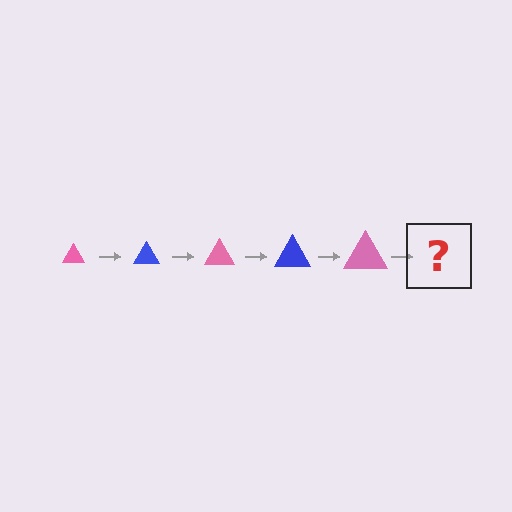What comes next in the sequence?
The next element should be a blue triangle, larger than the previous one.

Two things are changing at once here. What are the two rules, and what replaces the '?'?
The two rules are that the triangle grows larger each step and the color cycles through pink and blue. The '?' should be a blue triangle, larger than the previous one.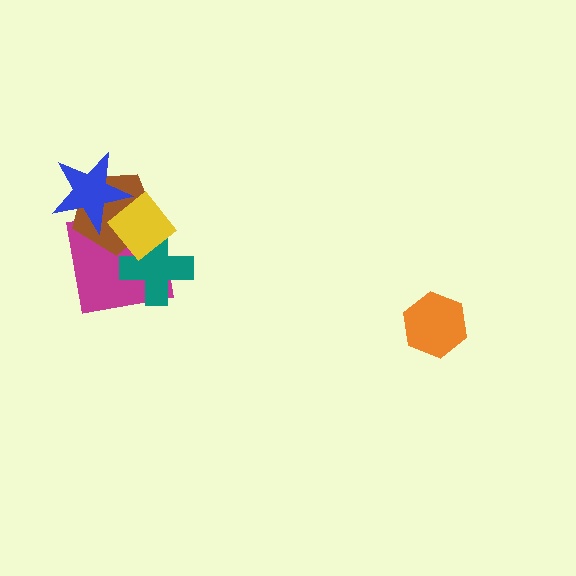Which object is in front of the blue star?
The yellow diamond is in front of the blue star.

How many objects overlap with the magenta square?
4 objects overlap with the magenta square.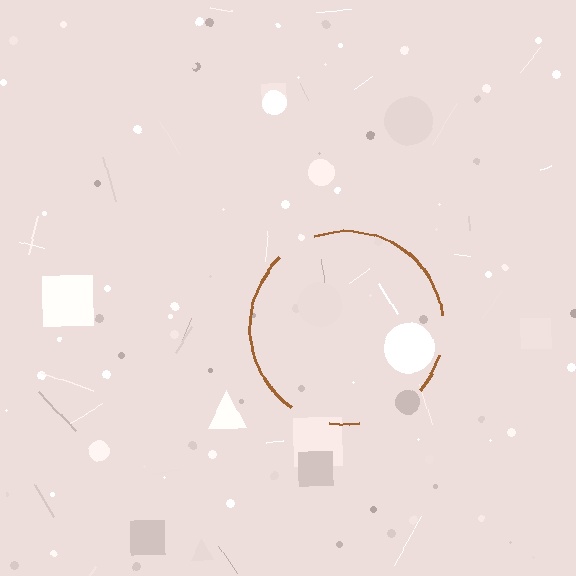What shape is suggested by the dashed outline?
The dashed outline suggests a circle.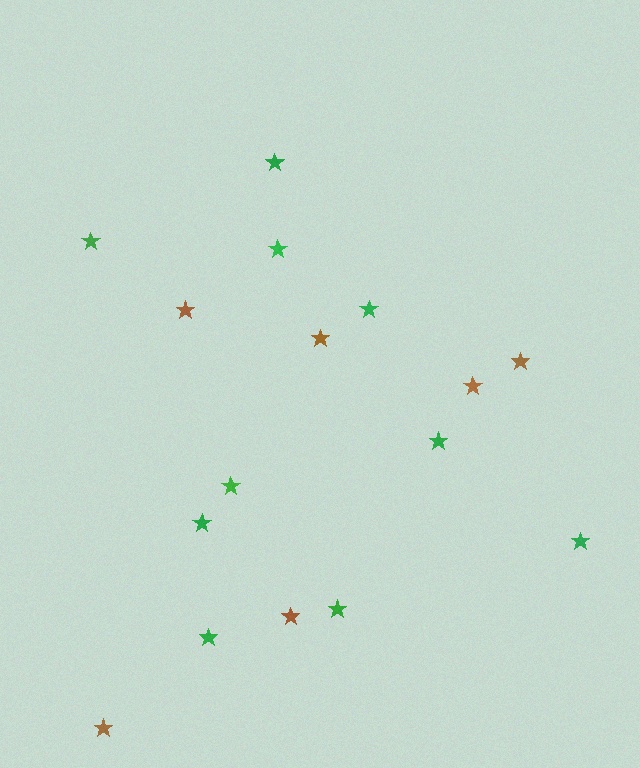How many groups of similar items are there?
There are 2 groups: one group of brown stars (6) and one group of green stars (10).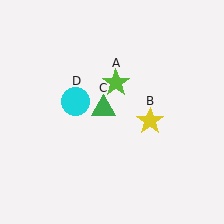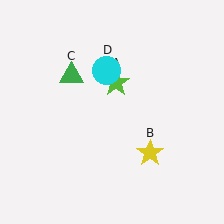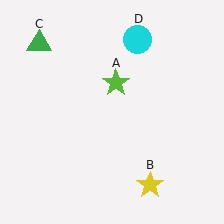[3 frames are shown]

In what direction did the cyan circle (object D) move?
The cyan circle (object D) moved up and to the right.